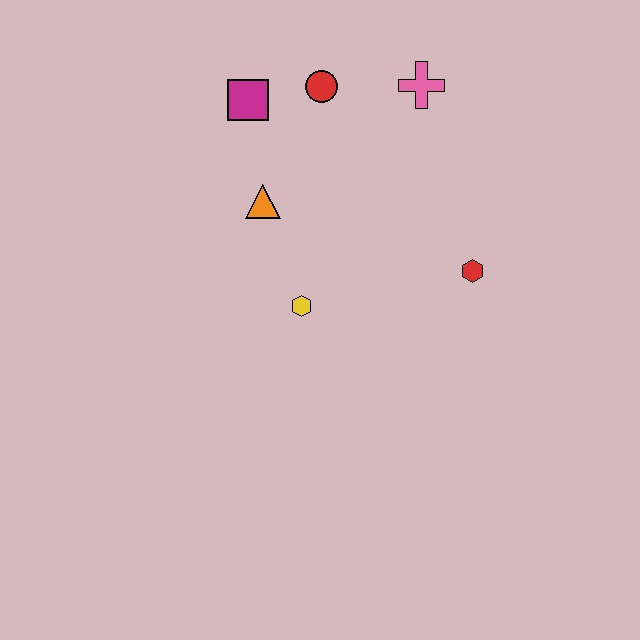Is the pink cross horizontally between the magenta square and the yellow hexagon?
No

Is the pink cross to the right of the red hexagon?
No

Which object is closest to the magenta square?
The red circle is closest to the magenta square.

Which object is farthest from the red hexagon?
The magenta square is farthest from the red hexagon.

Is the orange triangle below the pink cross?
Yes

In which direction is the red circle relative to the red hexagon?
The red circle is above the red hexagon.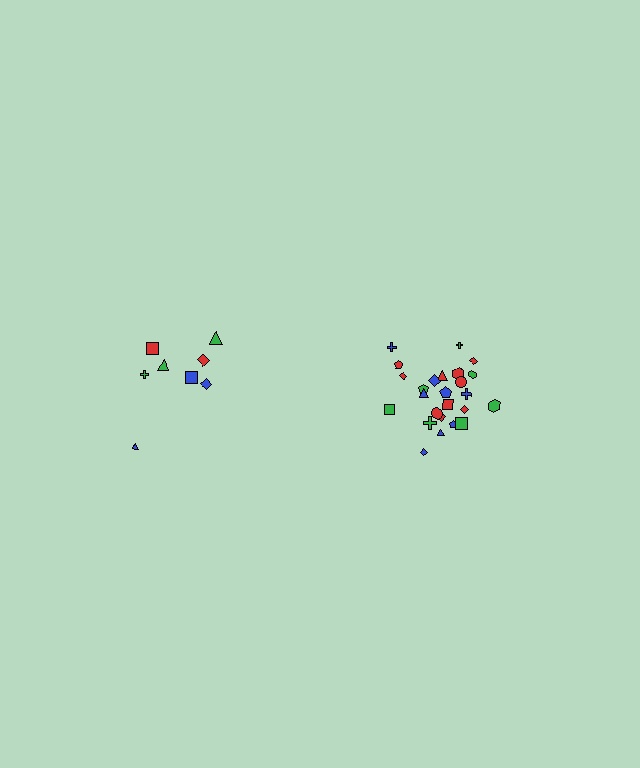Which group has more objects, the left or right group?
The right group.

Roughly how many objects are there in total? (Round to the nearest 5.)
Roughly 35 objects in total.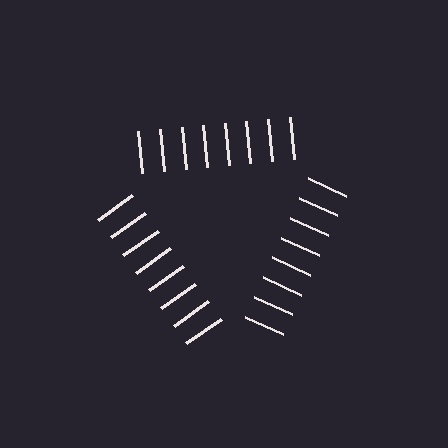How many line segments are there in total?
24 — 8 along each of the 3 edges.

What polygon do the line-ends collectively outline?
An illusory triangle — the line segments terminate on its edges but no continuous stroke is drawn.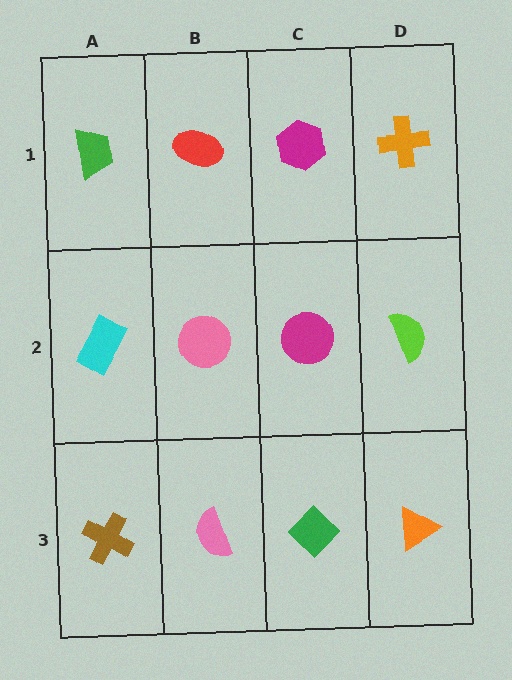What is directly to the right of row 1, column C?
An orange cross.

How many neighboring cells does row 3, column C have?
3.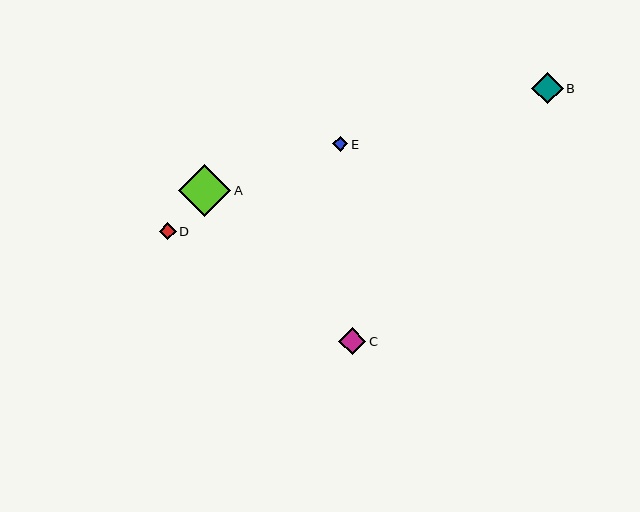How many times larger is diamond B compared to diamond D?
Diamond B is approximately 1.8 times the size of diamond D.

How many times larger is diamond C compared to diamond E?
Diamond C is approximately 1.8 times the size of diamond E.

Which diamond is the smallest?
Diamond E is the smallest with a size of approximately 15 pixels.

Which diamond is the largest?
Diamond A is the largest with a size of approximately 52 pixels.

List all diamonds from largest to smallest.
From largest to smallest: A, B, C, D, E.